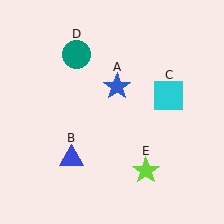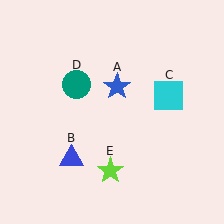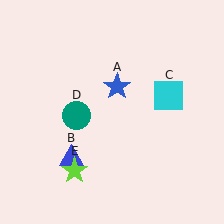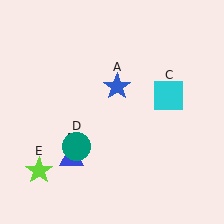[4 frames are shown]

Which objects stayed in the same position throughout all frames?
Blue star (object A) and blue triangle (object B) and cyan square (object C) remained stationary.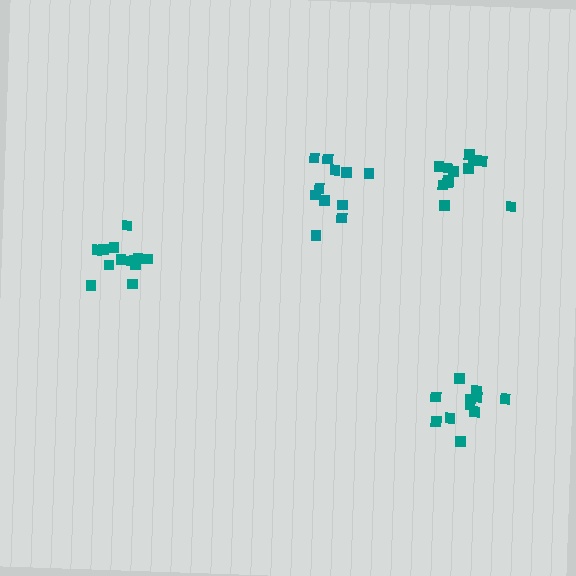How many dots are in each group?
Group 1: 11 dots, Group 2: 13 dots, Group 3: 12 dots, Group 4: 11 dots (47 total).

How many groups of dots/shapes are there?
There are 4 groups.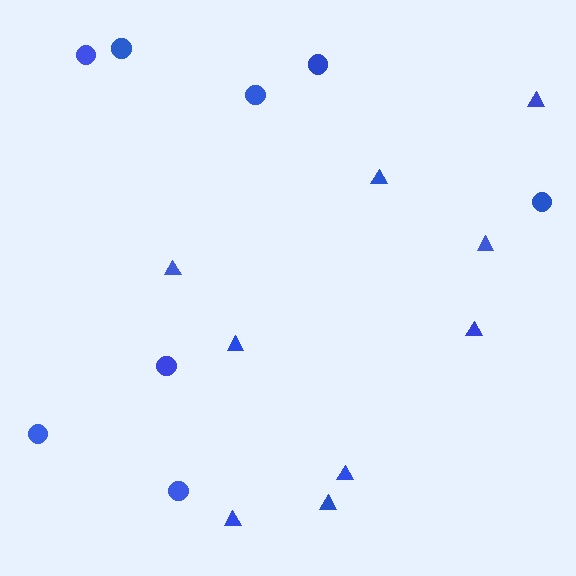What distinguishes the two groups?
There are 2 groups: one group of circles (8) and one group of triangles (9).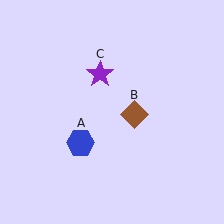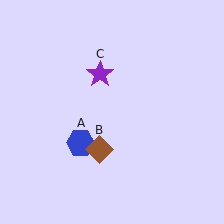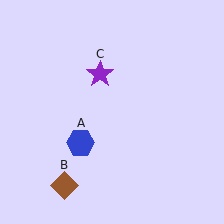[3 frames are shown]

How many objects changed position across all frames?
1 object changed position: brown diamond (object B).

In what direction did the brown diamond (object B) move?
The brown diamond (object B) moved down and to the left.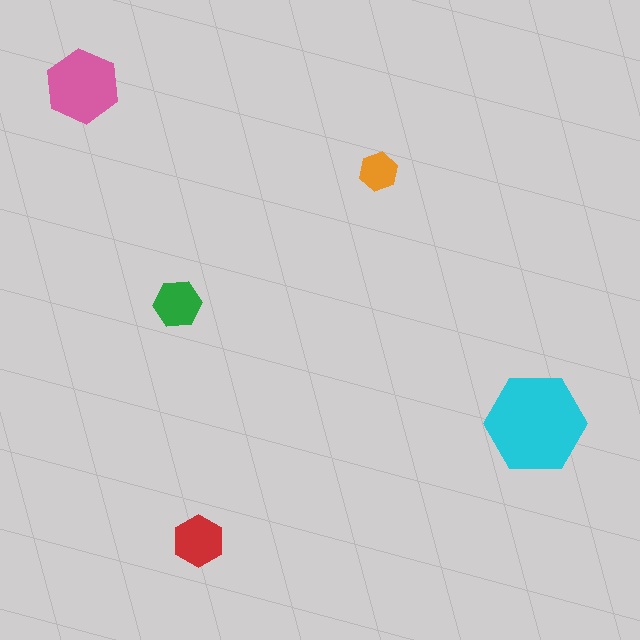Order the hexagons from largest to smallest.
the cyan one, the pink one, the red one, the green one, the orange one.